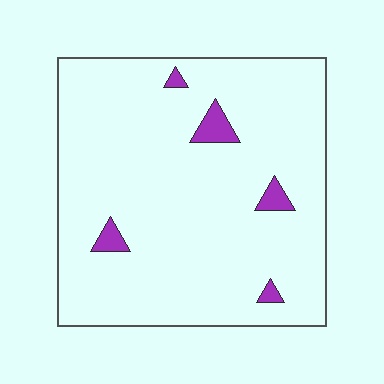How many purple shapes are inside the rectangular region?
5.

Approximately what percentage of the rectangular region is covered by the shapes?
Approximately 5%.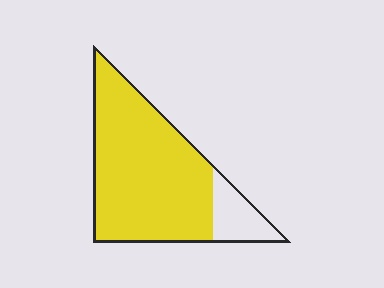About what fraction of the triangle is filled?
About five sixths (5/6).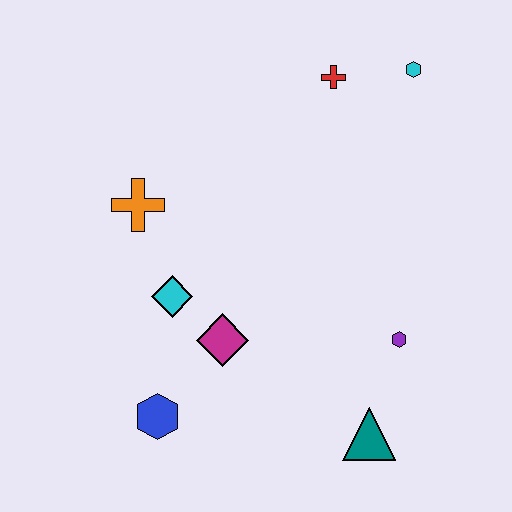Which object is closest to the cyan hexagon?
The red cross is closest to the cyan hexagon.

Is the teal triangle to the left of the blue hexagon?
No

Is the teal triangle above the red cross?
No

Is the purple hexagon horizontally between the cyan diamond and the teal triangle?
No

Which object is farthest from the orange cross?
The teal triangle is farthest from the orange cross.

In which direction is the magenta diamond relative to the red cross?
The magenta diamond is below the red cross.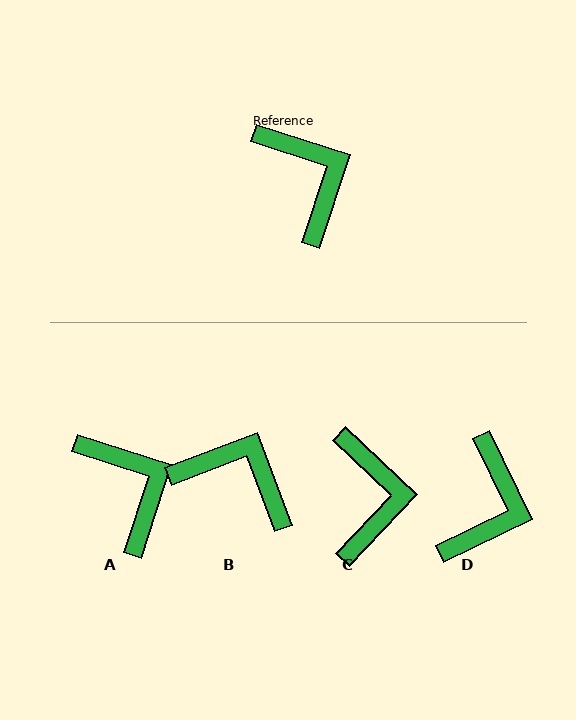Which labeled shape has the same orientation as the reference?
A.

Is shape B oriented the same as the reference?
No, it is off by about 39 degrees.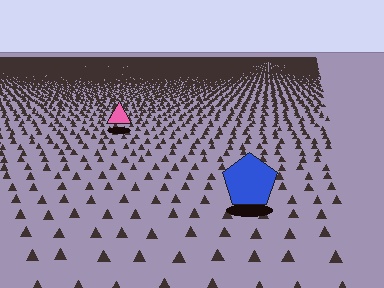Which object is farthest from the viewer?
The pink triangle is farthest from the viewer. It appears smaller and the ground texture around it is denser.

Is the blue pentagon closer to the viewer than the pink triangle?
Yes. The blue pentagon is closer — you can tell from the texture gradient: the ground texture is coarser near it.